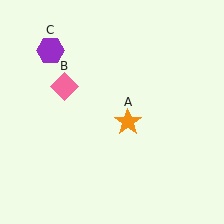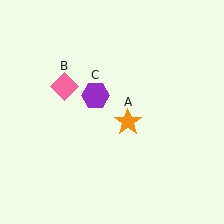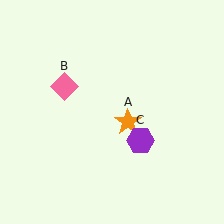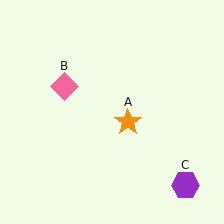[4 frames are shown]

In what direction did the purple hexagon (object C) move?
The purple hexagon (object C) moved down and to the right.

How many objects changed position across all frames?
1 object changed position: purple hexagon (object C).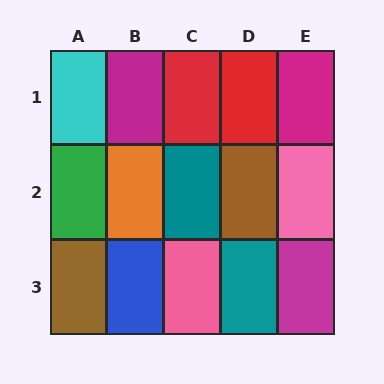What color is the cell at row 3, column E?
Magenta.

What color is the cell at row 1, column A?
Cyan.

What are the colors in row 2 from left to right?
Green, orange, teal, brown, pink.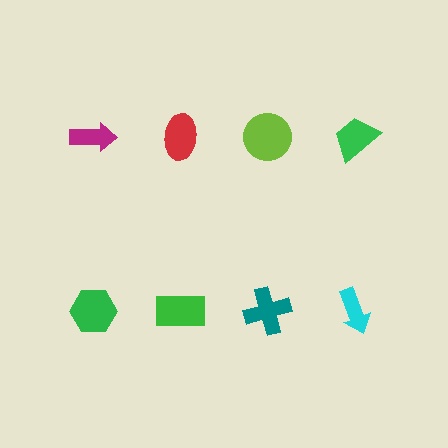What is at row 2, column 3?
A teal cross.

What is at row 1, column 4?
A green trapezoid.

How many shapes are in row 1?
4 shapes.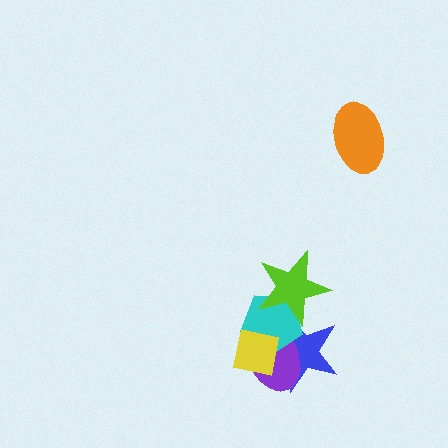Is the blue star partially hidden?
Yes, it is partially covered by another shape.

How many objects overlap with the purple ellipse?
4 objects overlap with the purple ellipse.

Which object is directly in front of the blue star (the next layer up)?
The purple ellipse is directly in front of the blue star.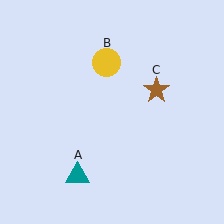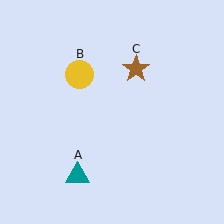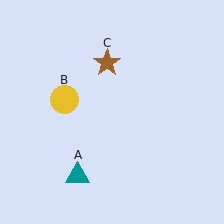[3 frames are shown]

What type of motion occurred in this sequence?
The yellow circle (object B), brown star (object C) rotated counterclockwise around the center of the scene.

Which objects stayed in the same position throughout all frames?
Teal triangle (object A) remained stationary.